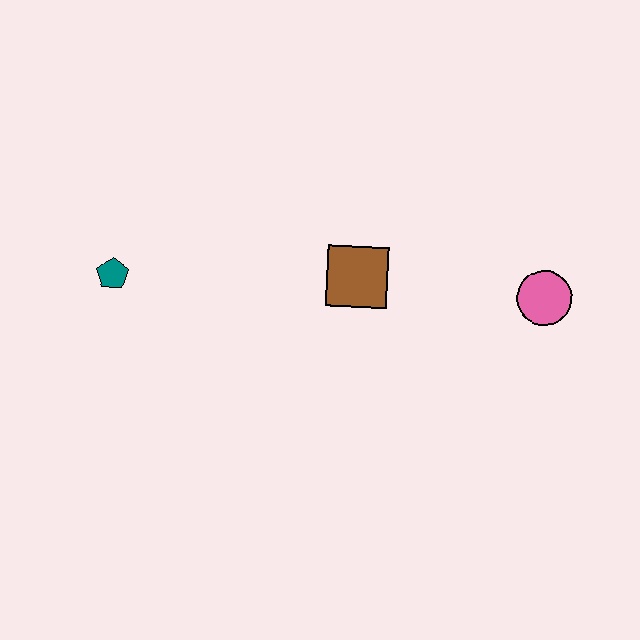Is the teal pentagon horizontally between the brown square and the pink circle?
No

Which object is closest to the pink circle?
The brown square is closest to the pink circle.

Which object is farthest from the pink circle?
The teal pentagon is farthest from the pink circle.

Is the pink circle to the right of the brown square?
Yes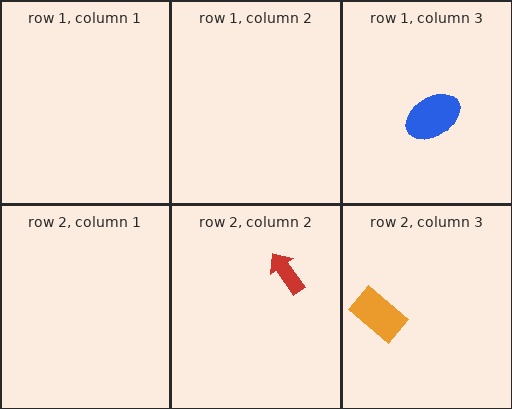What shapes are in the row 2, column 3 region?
The orange rectangle.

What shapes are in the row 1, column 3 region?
The blue ellipse.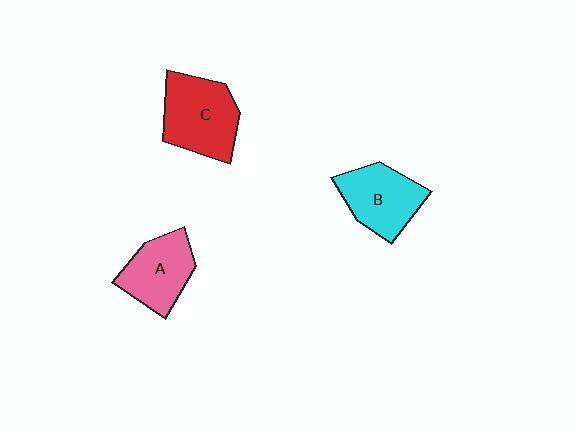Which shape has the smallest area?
Shape A (pink).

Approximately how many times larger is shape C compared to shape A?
Approximately 1.2 times.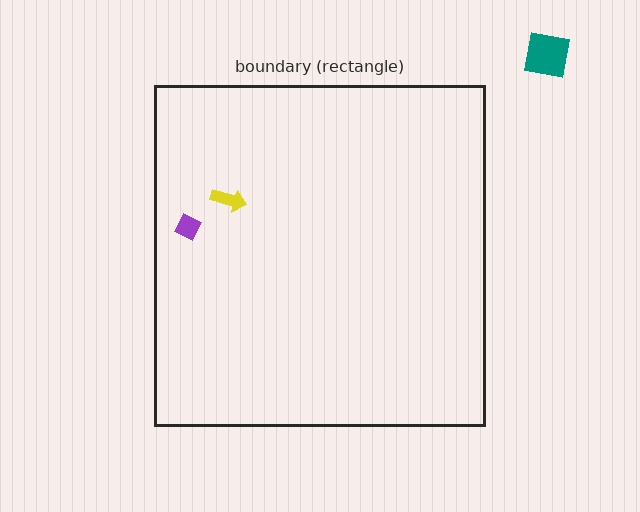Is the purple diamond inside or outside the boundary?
Inside.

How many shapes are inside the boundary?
2 inside, 1 outside.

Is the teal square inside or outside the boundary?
Outside.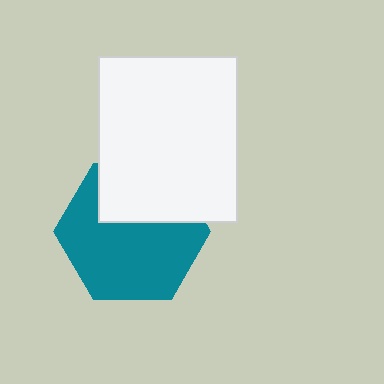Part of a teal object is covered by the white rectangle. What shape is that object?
It is a hexagon.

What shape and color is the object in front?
The object in front is a white rectangle.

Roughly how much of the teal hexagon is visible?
Most of it is visible (roughly 66%).